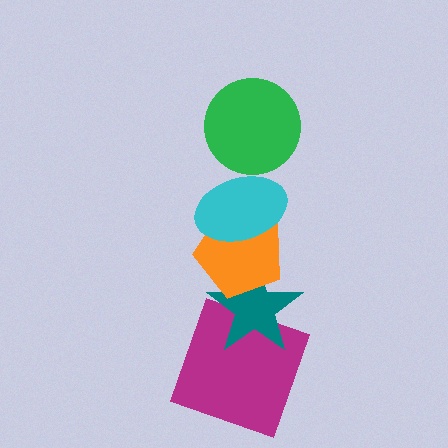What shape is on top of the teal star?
The orange pentagon is on top of the teal star.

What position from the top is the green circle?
The green circle is 1st from the top.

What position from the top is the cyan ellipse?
The cyan ellipse is 2nd from the top.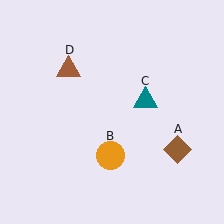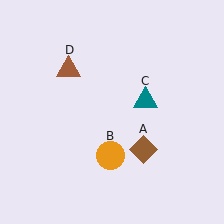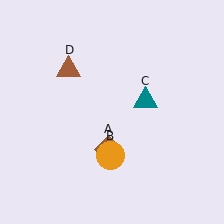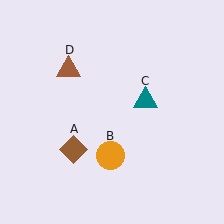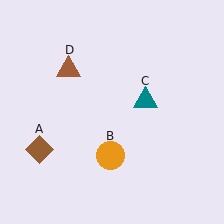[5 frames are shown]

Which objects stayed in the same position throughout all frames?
Orange circle (object B) and teal triangle (object C) and brown triangle (object D) remained stationary.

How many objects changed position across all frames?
1 object changed position: brown diamond (object A).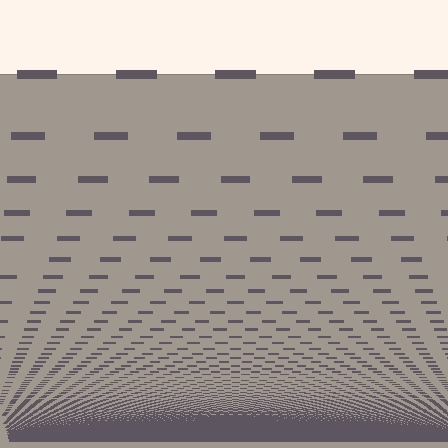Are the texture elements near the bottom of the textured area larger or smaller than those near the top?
Smaller. The gradient is inverted — elements near the bottom are smaller and denser.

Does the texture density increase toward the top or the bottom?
Density increases toward the bottom.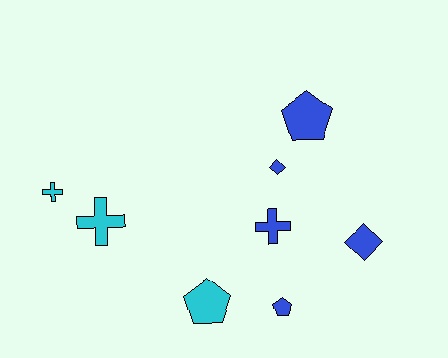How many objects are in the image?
There are 8 objects.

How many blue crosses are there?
There is 1 blue cross.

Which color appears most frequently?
Blue, with 5 objects.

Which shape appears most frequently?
Pentagon, with 3 objects.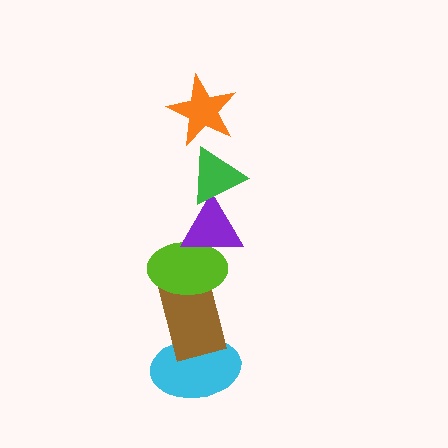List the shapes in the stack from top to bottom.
From top to bottom: the orange star, the green triangle, the purple triangle, the lime ellipse, the brown rectangle, the cyan ellipse.